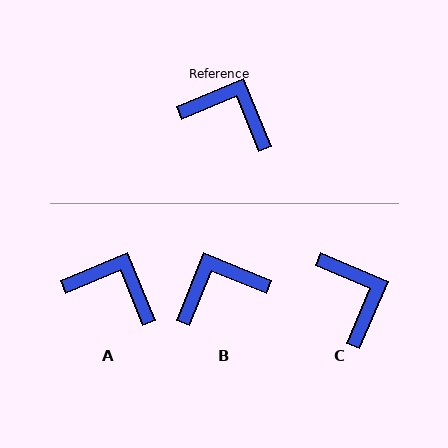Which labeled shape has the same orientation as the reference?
A.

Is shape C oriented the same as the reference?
No, it is off by about 46 degrees.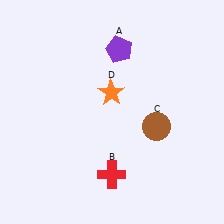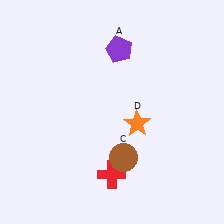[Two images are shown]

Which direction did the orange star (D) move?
The orange star (D) moved down.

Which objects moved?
The objects that moved are: the brown circle (C), the orange star (D).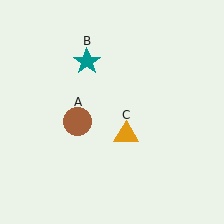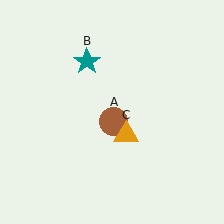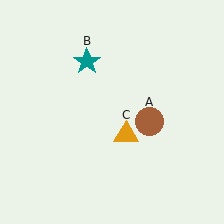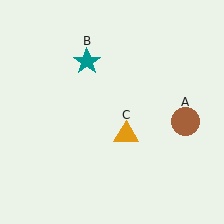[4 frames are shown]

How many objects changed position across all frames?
1 object changed position: brown circle (object A).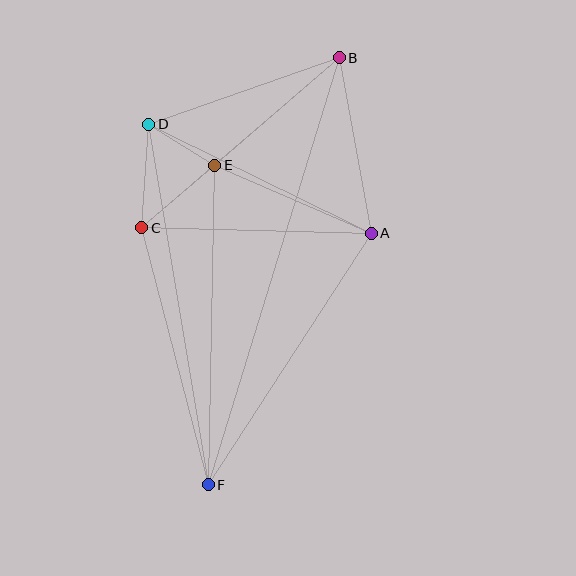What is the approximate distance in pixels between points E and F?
The distance between E and F is approximately 319 pixels.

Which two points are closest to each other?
Points D and E are closest to each other.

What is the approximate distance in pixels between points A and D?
The distance between A and D is approximately 248 pixels.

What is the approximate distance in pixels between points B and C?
The distance between B and C is approximately 261 pixels.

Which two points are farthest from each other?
Points B and F are farthest from each other.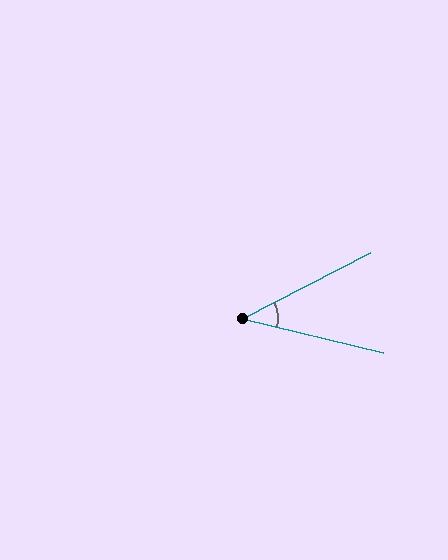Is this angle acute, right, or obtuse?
It is acute.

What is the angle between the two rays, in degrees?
Approximately 41 degrees.